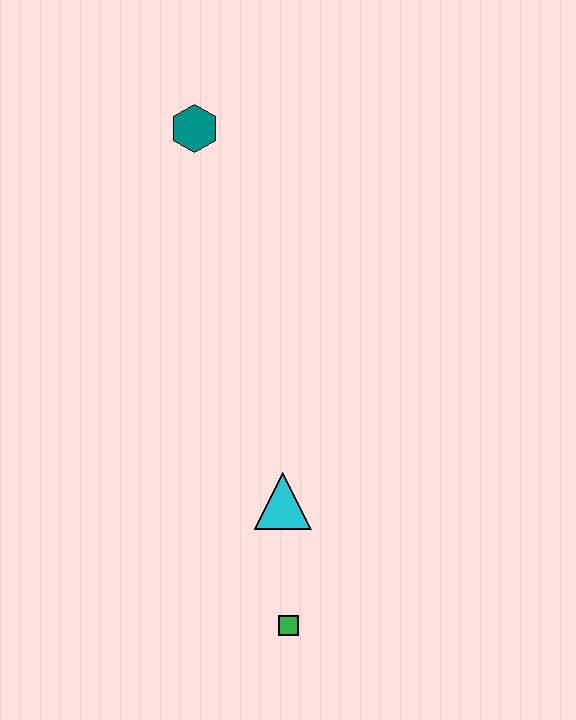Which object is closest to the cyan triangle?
The green square is closest to the cyan triangle.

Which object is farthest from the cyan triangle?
The teal hexagon is farthest from the cyan triangle.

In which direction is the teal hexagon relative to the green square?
The teal hexagon is above the green square.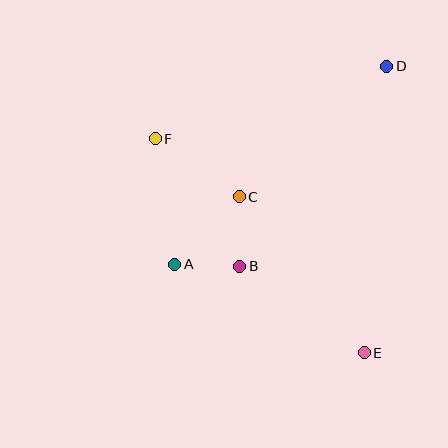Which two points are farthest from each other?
Points E and F are farthest from each other.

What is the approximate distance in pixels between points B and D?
The distance between B and D is approximately 248 pixels.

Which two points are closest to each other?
Points A and B are closest to each other.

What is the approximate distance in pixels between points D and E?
The distance between D and E is approximately 288 pixels.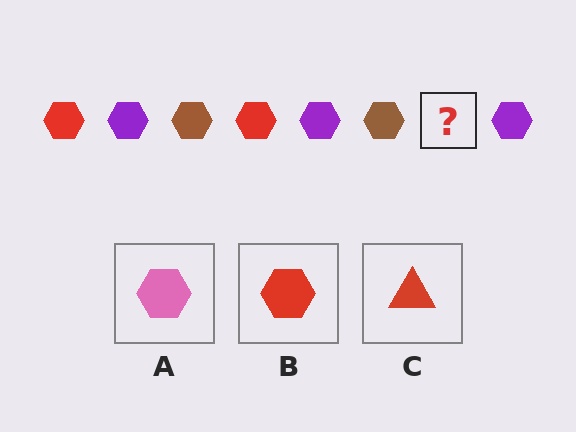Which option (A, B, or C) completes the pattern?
B.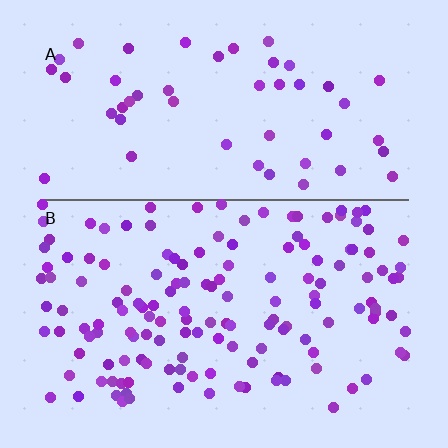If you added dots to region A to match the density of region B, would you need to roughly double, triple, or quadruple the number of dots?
Approximately triple.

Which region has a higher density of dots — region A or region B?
B (the bottom).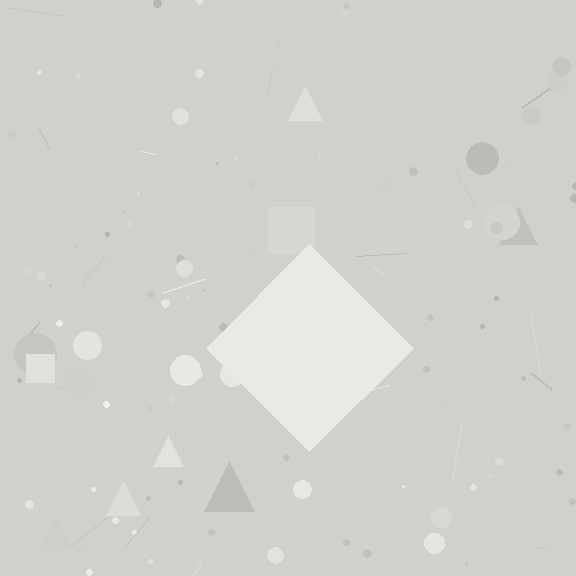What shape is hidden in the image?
A diamond is hidden in the image.